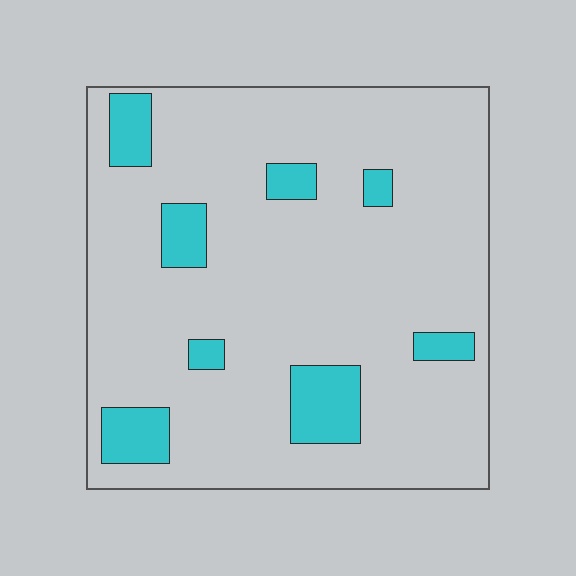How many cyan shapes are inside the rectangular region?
8.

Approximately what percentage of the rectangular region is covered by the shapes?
Approximately 15%.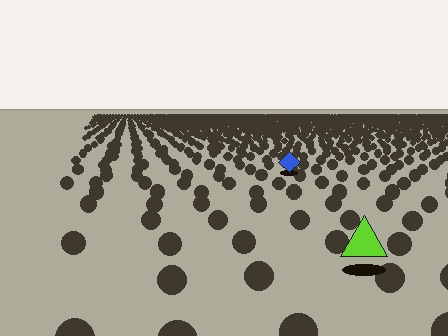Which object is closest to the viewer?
The lime triangle is closest. The texture marks near it are larger and more spread out.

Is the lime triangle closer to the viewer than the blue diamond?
Yes. The lime triangle is closer — you can tell from the texture gradient: the ground texture is coarser near it.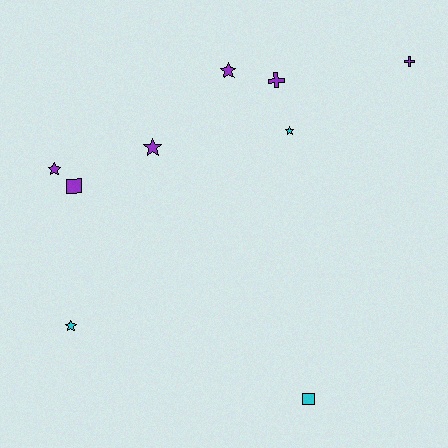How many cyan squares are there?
There is 1 cyan square.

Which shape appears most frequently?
Star, with 5 objects.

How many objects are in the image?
There are 9 objects.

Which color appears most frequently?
Purple, with 6 objects.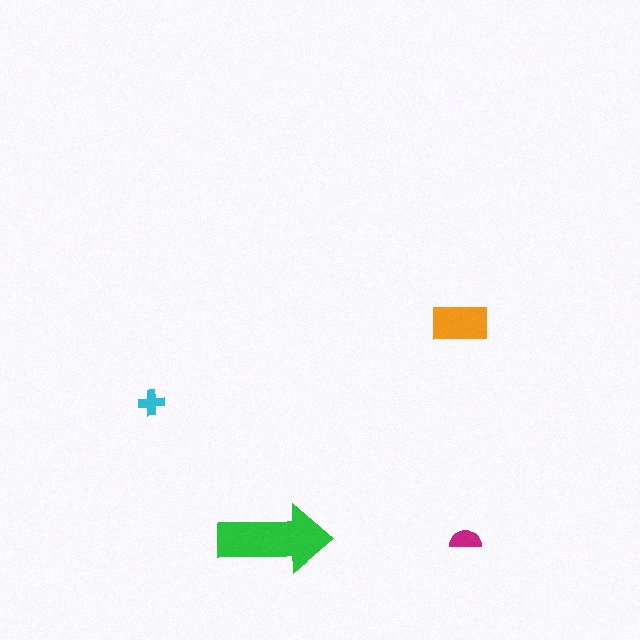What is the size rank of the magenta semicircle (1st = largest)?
3rd.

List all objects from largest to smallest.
The green arrow, the orange rectangle, the magenta semicircle, the cyan cross.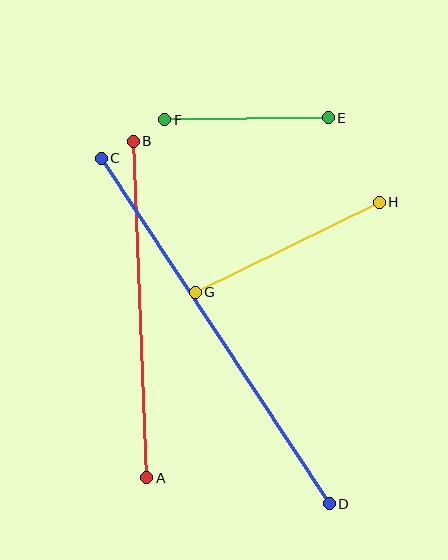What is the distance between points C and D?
The distance is approximately 414 pixels.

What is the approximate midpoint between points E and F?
The midpoint is at approximately (246, 119) pixels.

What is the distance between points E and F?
The distance is approximately 164 pixels.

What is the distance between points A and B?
The distance is approximately 336 pixels.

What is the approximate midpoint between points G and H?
The midpoint is at approximately (287, 247) pixels.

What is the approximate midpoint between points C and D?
The midpoint is at approximately (215, 331) pixels.